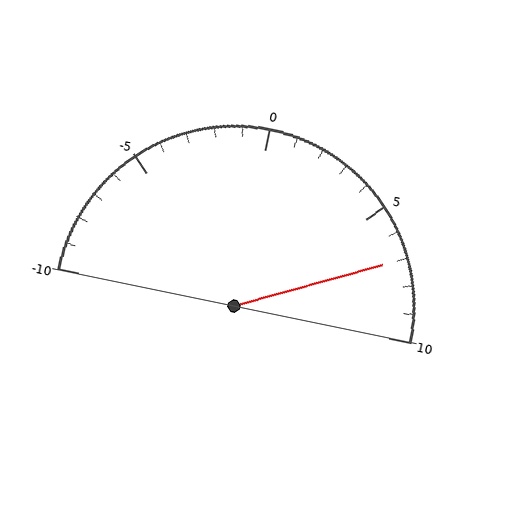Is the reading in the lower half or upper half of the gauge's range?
The reading is in the upper half of the range (-10 to 10).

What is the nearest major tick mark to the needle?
The nearest major tick mark is 5.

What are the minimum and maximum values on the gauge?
The gauge ranges from -10 to 10.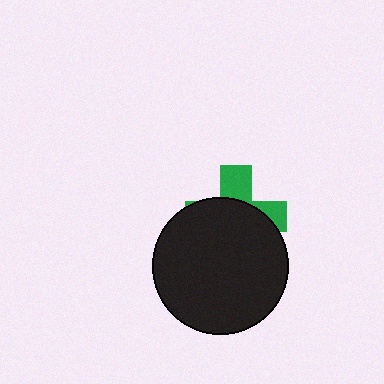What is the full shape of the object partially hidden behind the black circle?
The partially hidden object is a green cross.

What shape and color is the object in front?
The object in front is a black circle.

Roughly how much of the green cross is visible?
A small part of it is visible (roughly 32%).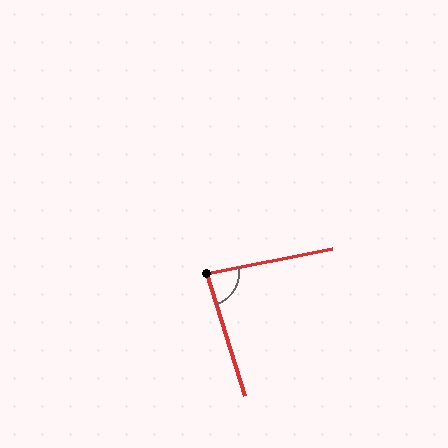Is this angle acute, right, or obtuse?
It is acute.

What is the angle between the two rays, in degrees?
Approximately 84 degrees.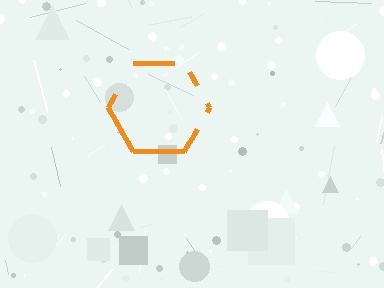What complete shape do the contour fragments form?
The contour fragments form a hexagon.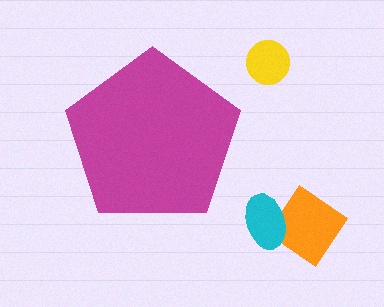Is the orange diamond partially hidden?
No, the orange diamond is fully visible.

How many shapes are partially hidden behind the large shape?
0 shapes are partially hidden.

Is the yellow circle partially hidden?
No, the yellow circle is fully visible.